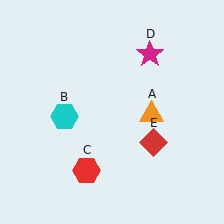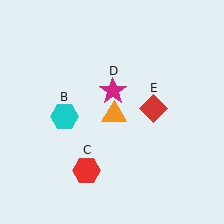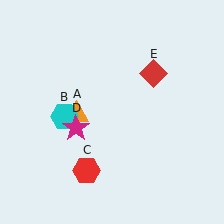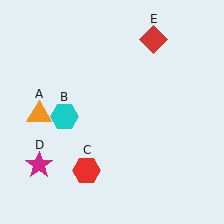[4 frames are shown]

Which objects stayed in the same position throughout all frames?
Cyan hexagon (object B) and red hexagon (object C) remained stationary.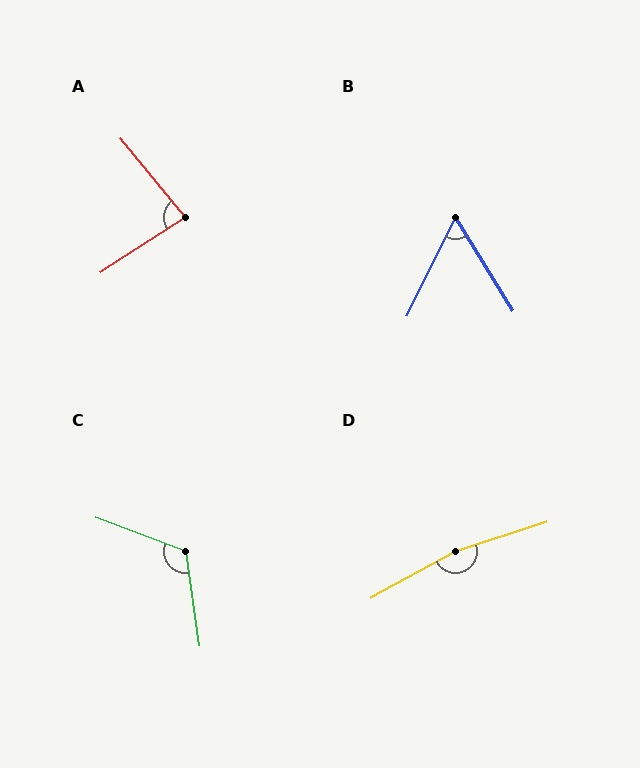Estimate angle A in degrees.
Approximately 83 degrees.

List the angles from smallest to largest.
B (58°), A (83°), C (119°), D (170°).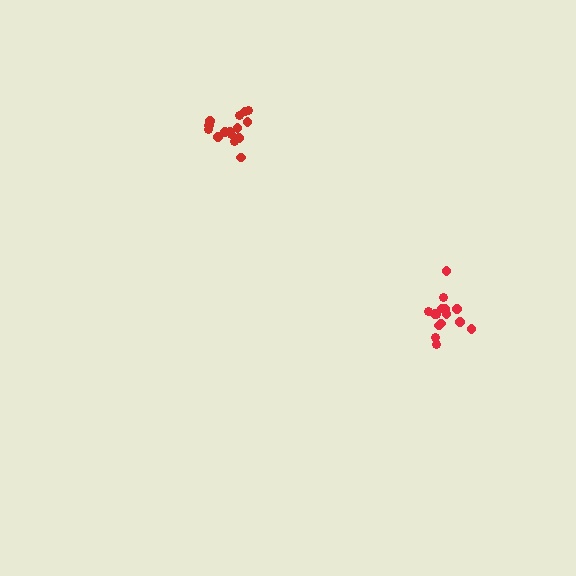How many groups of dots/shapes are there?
There are 2 groups.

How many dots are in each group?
Group 1: 16 dots, Group 2: 15 dots (31 total).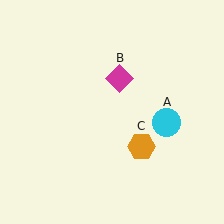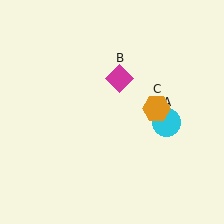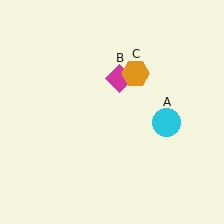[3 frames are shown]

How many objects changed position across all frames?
1 object changed position: orange hexagon (object C).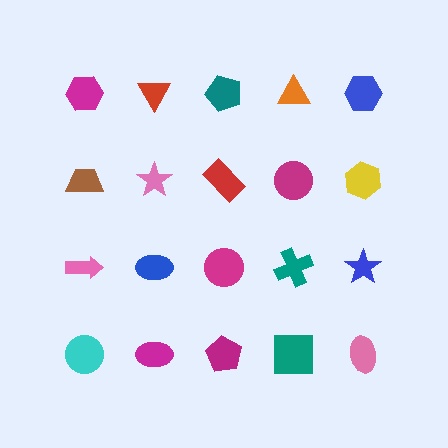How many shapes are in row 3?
5 shapes.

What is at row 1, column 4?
An orange triangle.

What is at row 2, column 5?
A yellow hexagon.